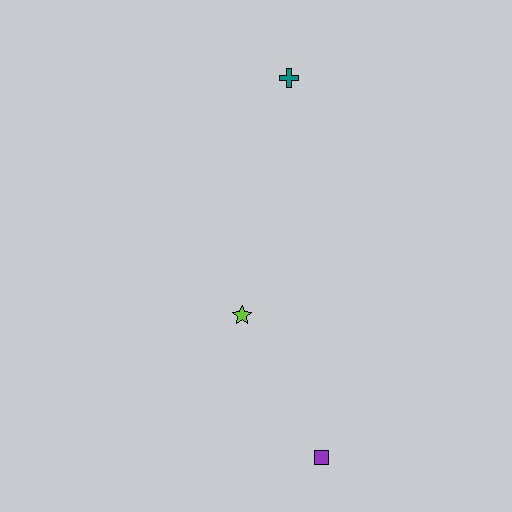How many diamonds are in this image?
There are no diamonds.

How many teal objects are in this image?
There is 1 teal object.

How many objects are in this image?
There are 3 objects.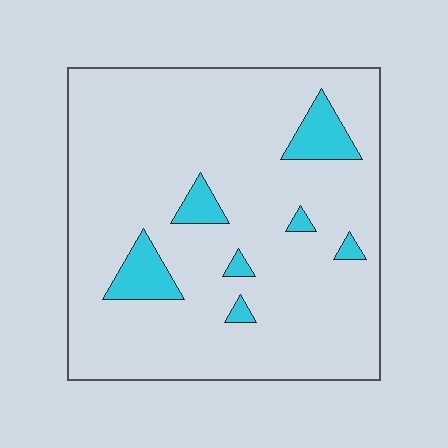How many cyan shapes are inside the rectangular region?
7.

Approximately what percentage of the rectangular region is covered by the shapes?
Approximately 10%.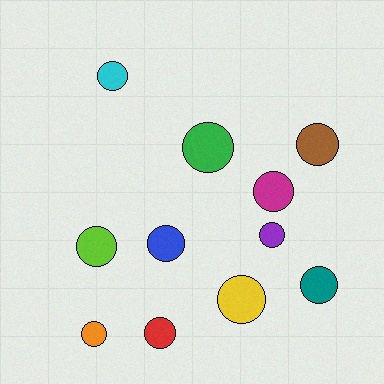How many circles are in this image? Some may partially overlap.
There are 11 circles.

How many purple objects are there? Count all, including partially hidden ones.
There is 1 purple object.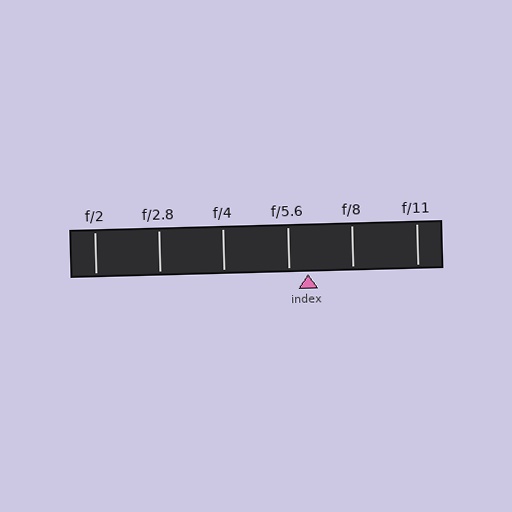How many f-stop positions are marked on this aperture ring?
There are 6 f-stop positions marked.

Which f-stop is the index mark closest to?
The index mark is closest to f/5.6.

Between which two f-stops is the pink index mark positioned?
The index mark is between f/5.6 and f/8.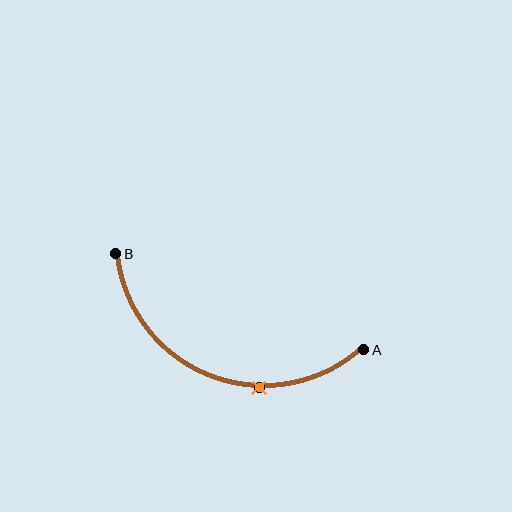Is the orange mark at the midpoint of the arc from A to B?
No. The orange mark lies on the arc but is closer to endpoint A. The arc midpoint would be at the point on the curve equidistant along the arc from both A and B.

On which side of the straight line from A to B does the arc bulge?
The arc bulges below the straight line connecting A and B.